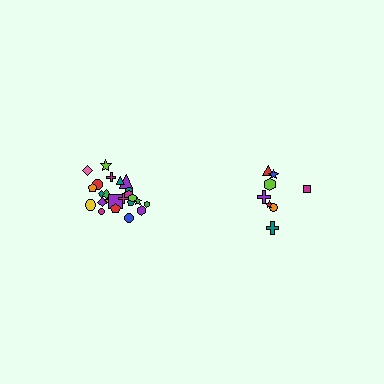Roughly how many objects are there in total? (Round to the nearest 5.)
Roughly 35 objects in total.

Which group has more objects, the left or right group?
The left group.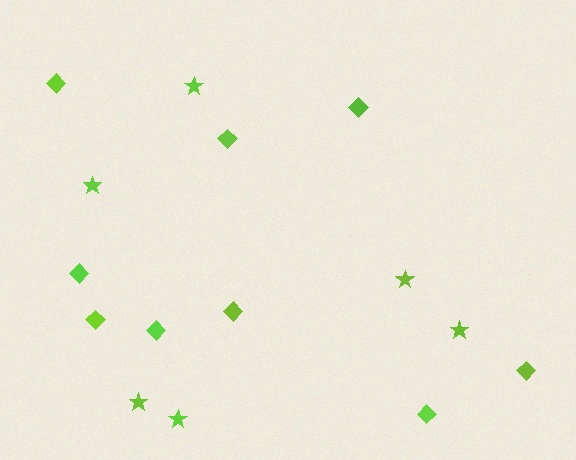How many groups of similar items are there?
There are 2 groups: one group of stars (6) and one group of diamonds (9).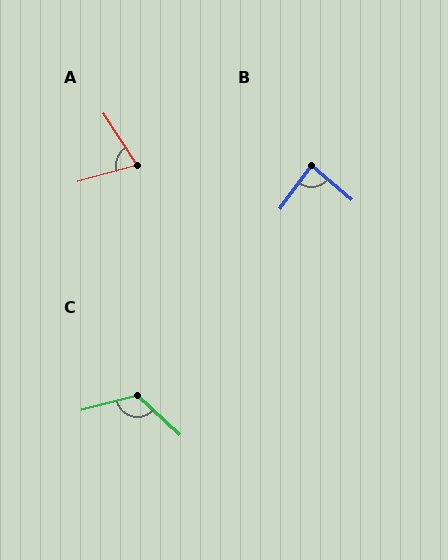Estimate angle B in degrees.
Approximately 86 degrees.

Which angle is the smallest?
A, at approximately 73 degrees.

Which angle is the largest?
C, at approximately 122 degrees.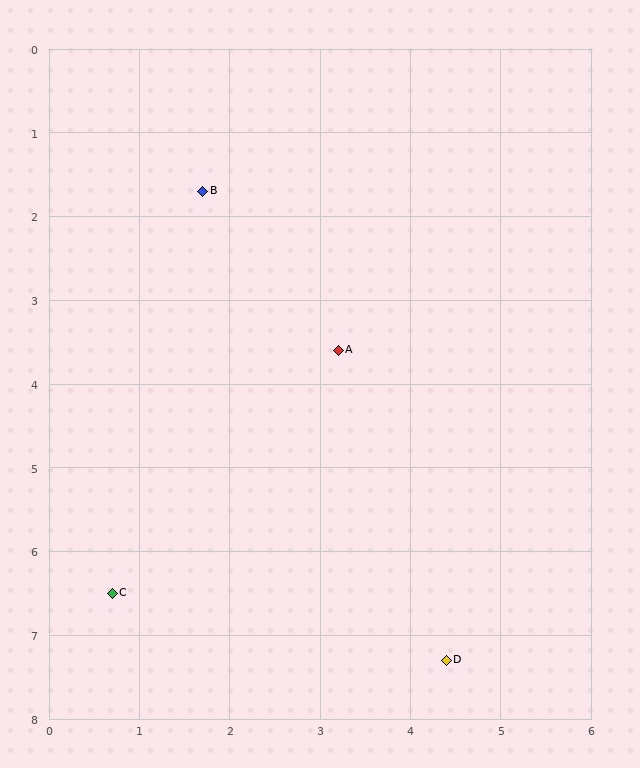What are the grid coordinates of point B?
Point B is at approximately (1.7, 1.7).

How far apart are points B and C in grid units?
Points B and C are about 4.9 grid units apart.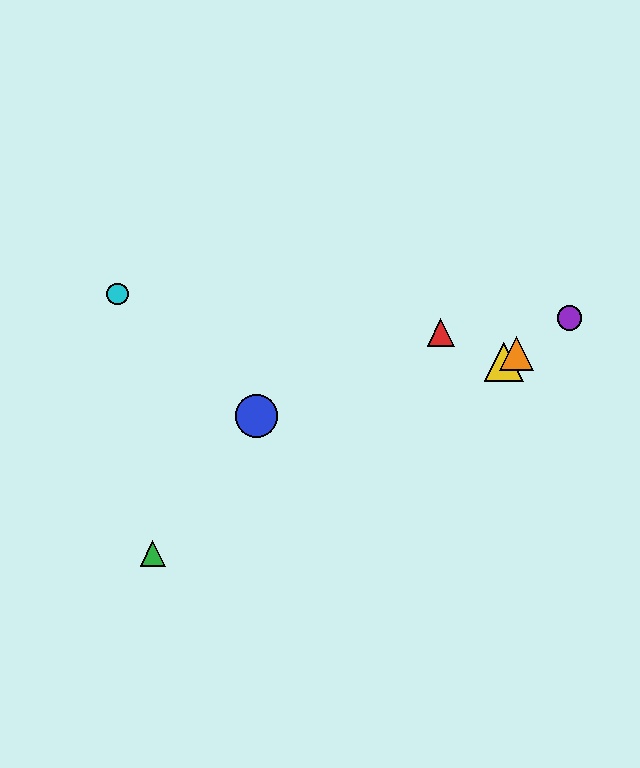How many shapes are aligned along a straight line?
3 shapes (the yellow triangle, the purple circle, the orange triangle) are aligned along a straight line.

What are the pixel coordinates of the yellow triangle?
The yellow triangle is at (504, 362).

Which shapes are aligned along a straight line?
The yellow triangle, the purple circle, the orange triangle are aligned along a straight line.